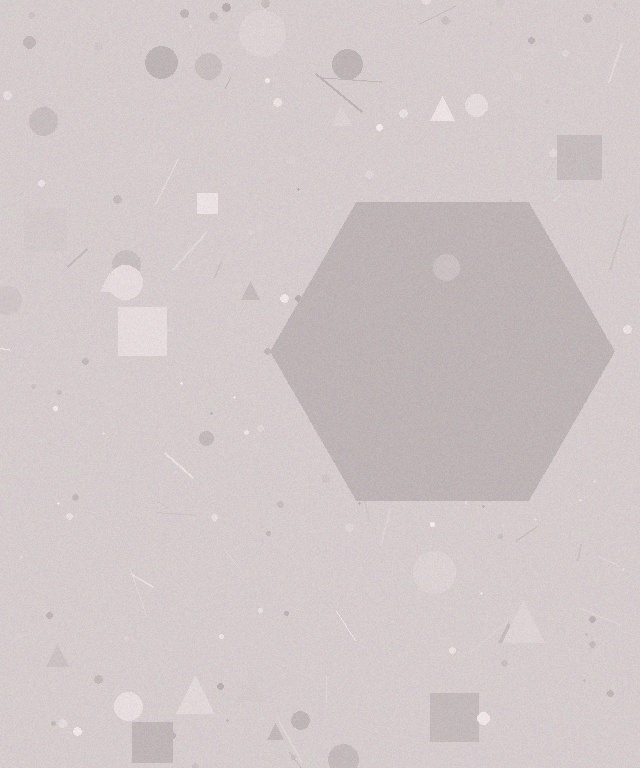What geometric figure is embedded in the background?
A hexagon is embedded in the background.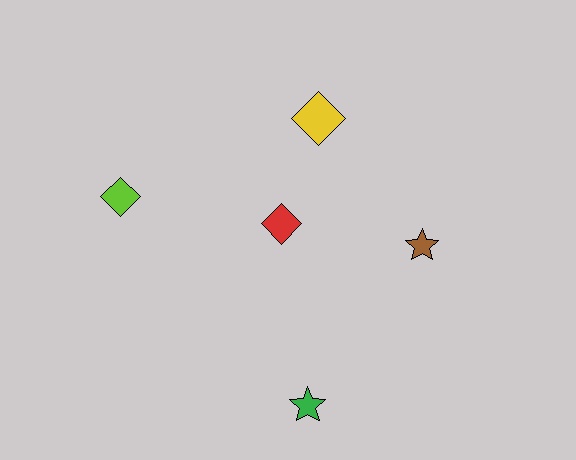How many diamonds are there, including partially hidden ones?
There are 3 diamonds.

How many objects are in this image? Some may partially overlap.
There are 5 objects.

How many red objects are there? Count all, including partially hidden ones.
There is 1 red object.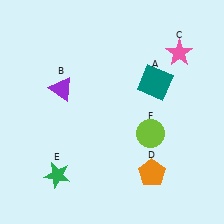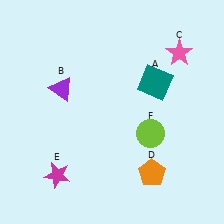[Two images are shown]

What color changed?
The star (E) changed from green in Image 1 to magenta in Image 2.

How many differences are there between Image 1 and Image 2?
There is 1 difference between the two images.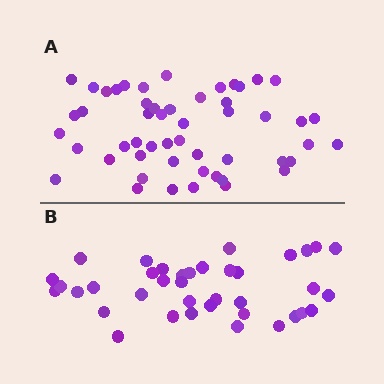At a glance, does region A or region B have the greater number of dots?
Region A (the top region) has more dots.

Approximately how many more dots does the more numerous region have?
Region A has approximately 15 more dots than region B.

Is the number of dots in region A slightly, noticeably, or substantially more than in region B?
Region A has noticeably more, but not dramatically so. The ratio is roughly 1.4 to 1.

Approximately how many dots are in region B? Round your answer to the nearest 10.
About 40 dots. (The exact count is 38, which rounds to 40.)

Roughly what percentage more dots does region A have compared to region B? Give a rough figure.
About 35% more.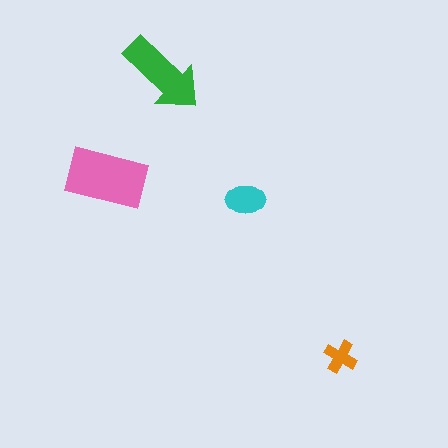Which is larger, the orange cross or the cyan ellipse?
The cyan ellipse.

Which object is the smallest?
The orange cross.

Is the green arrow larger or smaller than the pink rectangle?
Smaller.